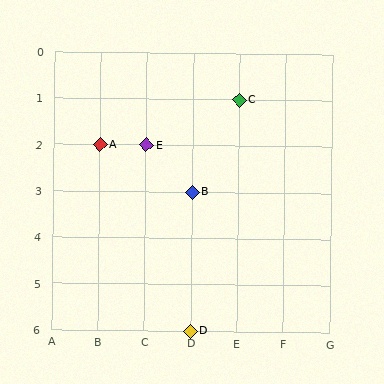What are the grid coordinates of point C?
Point C is at grid coordinates (E, 1).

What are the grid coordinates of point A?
Point A is at grid coordinates (B, 2).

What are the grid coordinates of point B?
Point B is at grid coordinates (D, 3).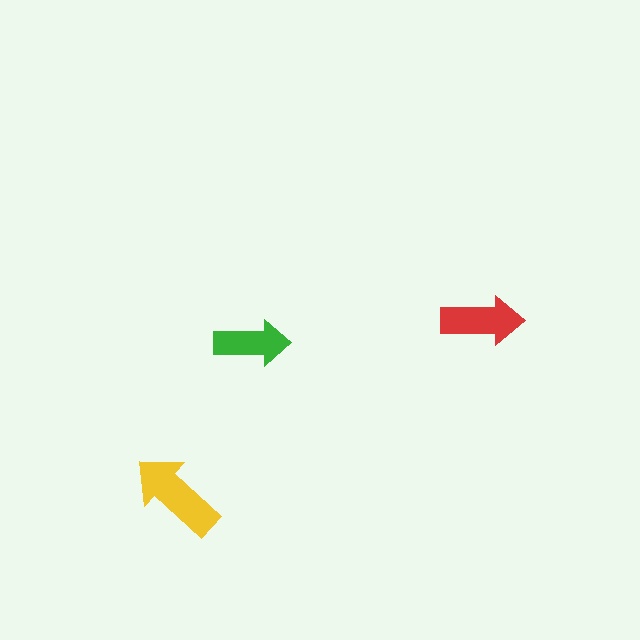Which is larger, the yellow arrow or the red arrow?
The yellow one.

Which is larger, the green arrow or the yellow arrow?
The yellow one.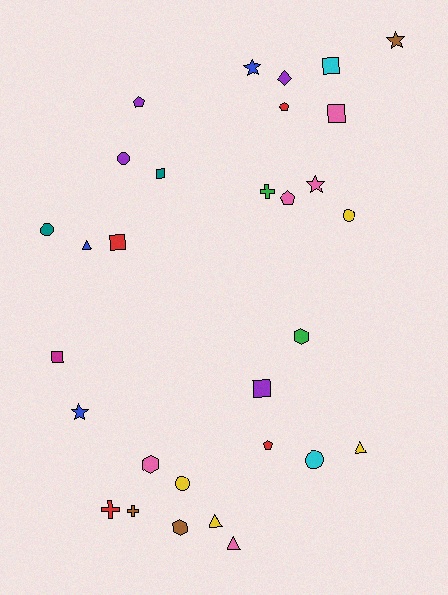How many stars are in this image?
There are 4 stars.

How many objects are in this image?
There are 30 objects.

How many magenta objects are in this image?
There is 1 magenta object.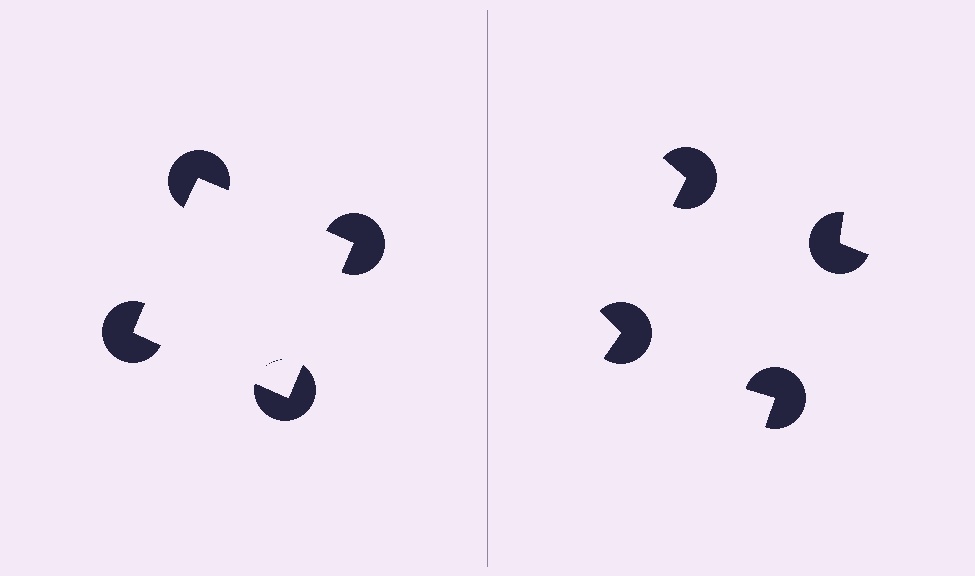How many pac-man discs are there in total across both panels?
8 — 4 on each side.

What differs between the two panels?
The pac-man discs are positioned identically on both sides; only the wedge orientations differ. On the left they align to a square; on the right they are misaligned.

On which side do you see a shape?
An illusory square appears on the left side. On the right side the wedge cuts are rotated, so no coherent shape forms.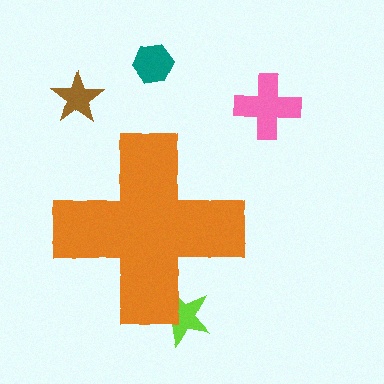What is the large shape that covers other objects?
An orange cross.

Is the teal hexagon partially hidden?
No, the teal hexagon is fully visible.